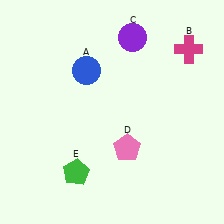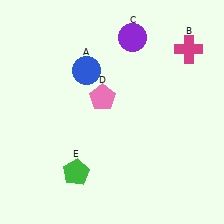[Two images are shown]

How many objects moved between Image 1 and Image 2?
1 object moved between the two images.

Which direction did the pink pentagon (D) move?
The pink pentagon (D) moved up.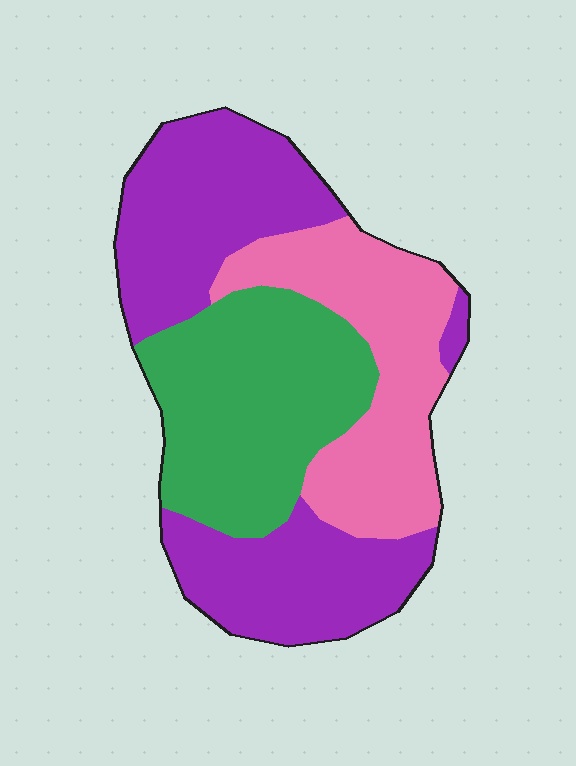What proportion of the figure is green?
Green takes up about one third (1/3) of the figure.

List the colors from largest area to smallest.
From largest to smallest: purple, green, pink.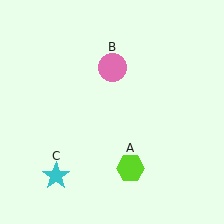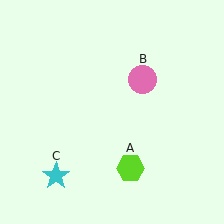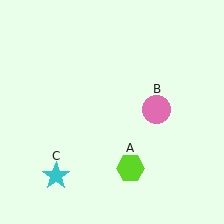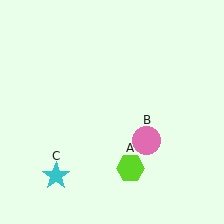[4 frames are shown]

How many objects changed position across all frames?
1 object changed position: pink circle (object B).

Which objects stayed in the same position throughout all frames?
Lime hexagon (object A) and cyan star (object C) remained stationary.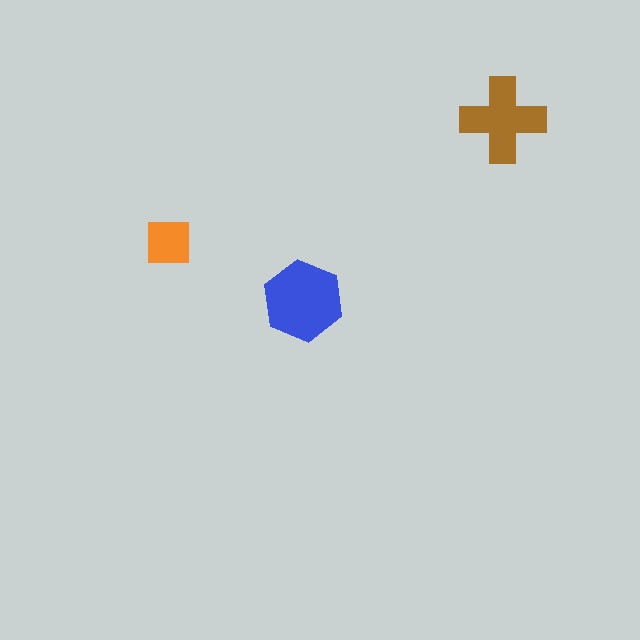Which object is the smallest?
The orange square.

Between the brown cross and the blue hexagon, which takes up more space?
The blue hexagon.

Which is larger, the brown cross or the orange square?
The brown cross.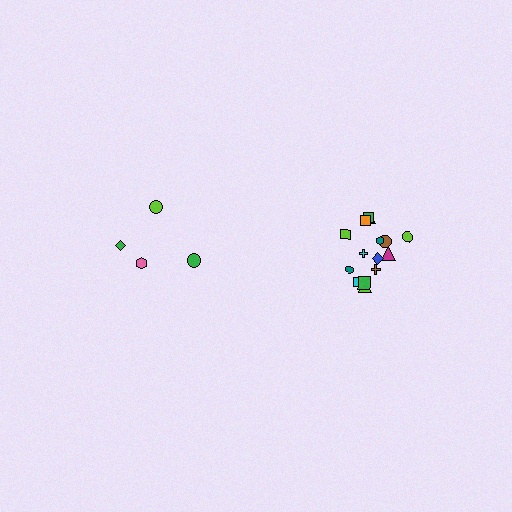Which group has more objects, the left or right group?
The right group.